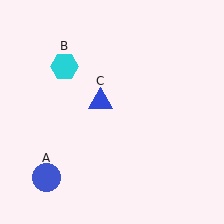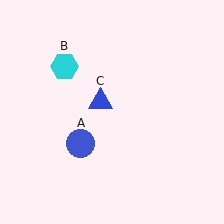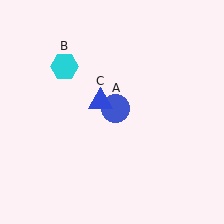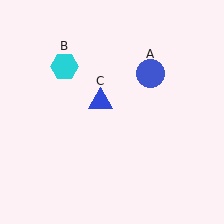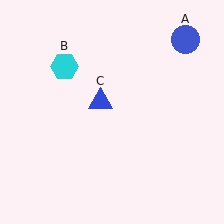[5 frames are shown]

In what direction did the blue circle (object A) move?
The blue circle (object A) moved up and to the right.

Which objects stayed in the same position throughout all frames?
Cyan hexagon (object B) and blue triangle (object C) remained stationary.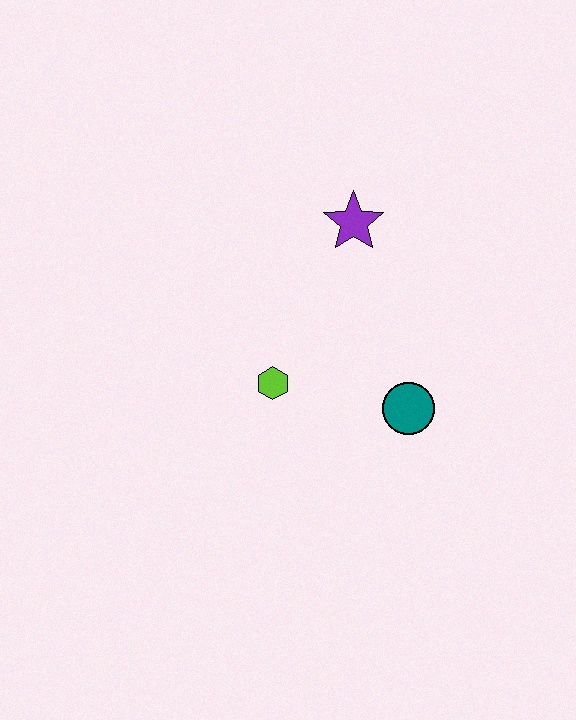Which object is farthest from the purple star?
The teal circle is farthest from the purple star.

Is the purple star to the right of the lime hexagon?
Yes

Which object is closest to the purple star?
The lime hexagon is closest to the purple star.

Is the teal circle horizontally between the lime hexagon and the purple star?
No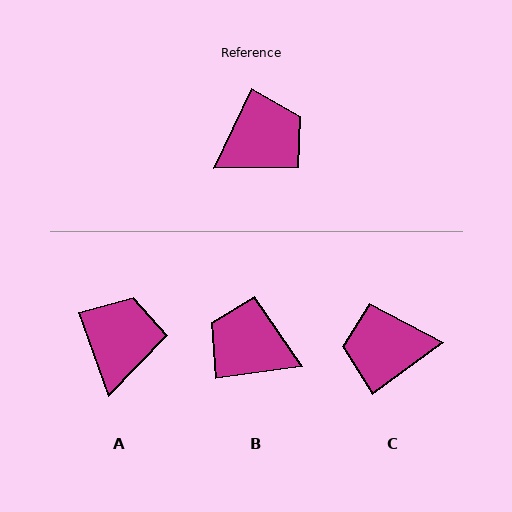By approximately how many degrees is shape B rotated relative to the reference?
Approximately 124 degrees counter-clockwise.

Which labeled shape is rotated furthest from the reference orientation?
C, about 151 degrees away.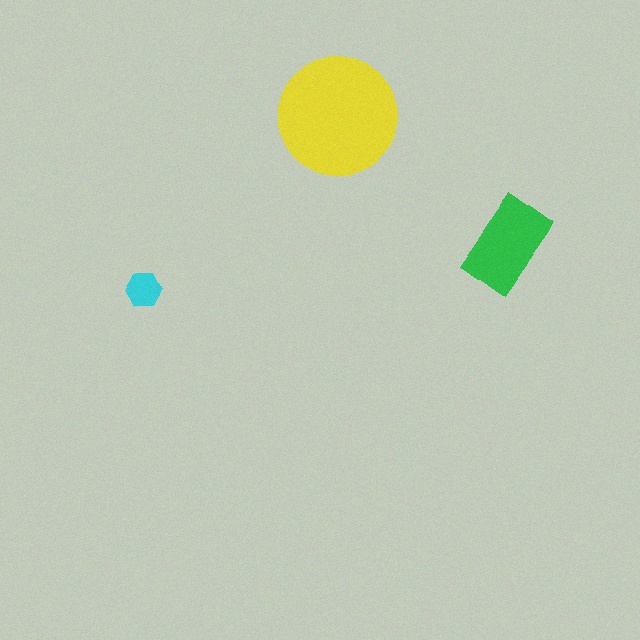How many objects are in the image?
There are 3 objects in the image.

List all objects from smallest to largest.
The cyan hexagon, the green rectangle, the yellow circle.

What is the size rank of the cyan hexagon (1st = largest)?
3rd.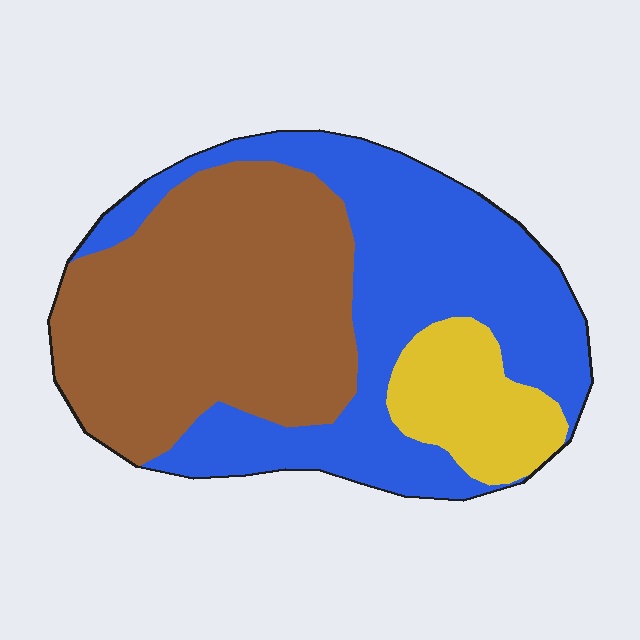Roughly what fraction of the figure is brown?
Brown covers 44% of the figure.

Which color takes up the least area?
Yellow, at roughly 10%.